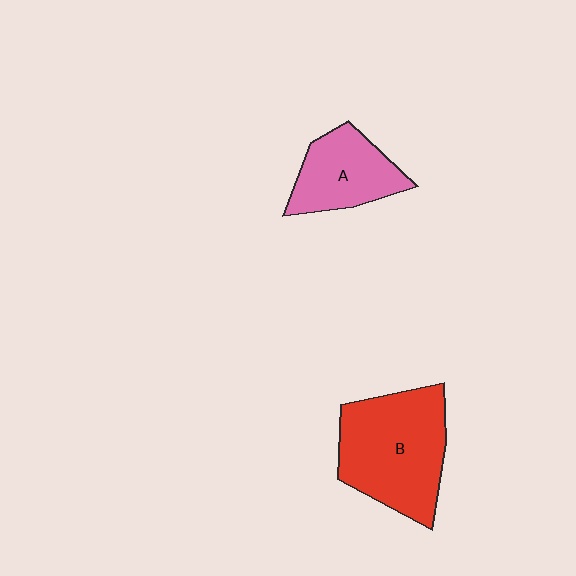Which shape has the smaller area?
Shape A (pink).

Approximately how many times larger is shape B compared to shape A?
Approximately 1.7 times.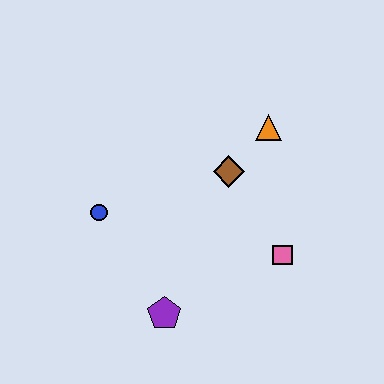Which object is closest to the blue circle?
The purple pentagon is closest to the blue circle.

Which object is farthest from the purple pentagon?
The orange triangle is farthest from the purple pentagon.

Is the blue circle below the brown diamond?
Yes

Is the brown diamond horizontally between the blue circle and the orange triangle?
Yes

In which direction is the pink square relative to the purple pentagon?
The pink square is to the right of the purple pentagon.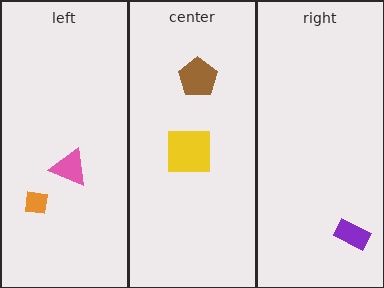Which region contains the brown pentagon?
The center region.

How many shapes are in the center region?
2.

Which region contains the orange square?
The left region.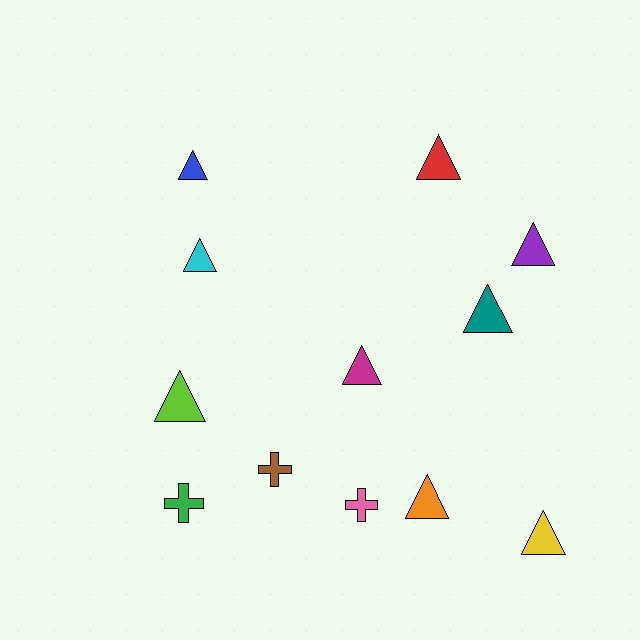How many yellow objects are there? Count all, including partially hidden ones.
There is 1 yellow object.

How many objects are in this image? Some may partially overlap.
There are 12 objects.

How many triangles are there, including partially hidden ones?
There are 9 triangles.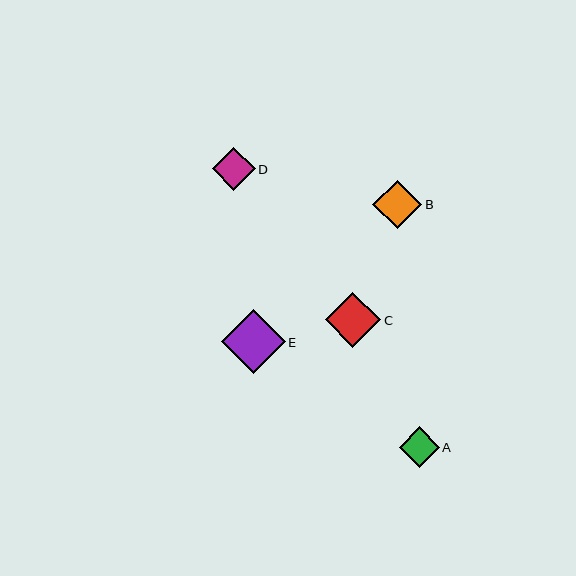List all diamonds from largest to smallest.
From largest to smallest: E, C, B, D, A.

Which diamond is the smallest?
Diamond A is the smallest with a size of approximately 40 pixels.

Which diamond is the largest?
Diamond E is the largest with a size of approximately 64 pixels.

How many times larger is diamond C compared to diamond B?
Diamond C is approximately 1.1 times the size of diamond B.